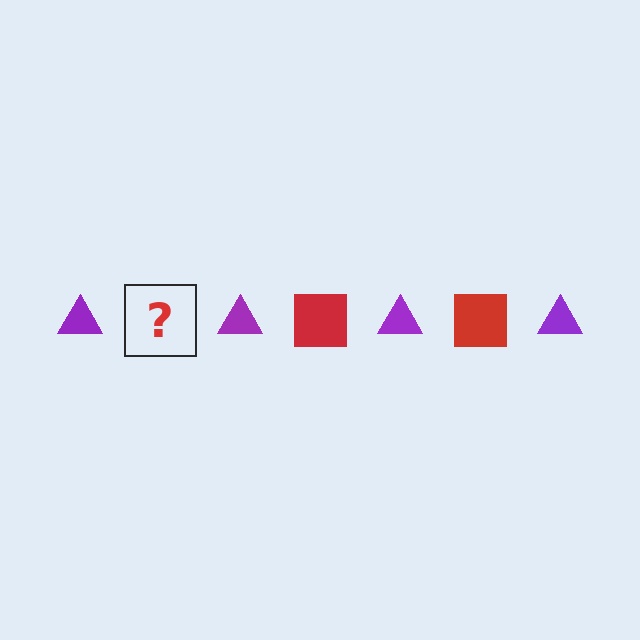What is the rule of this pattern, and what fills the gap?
The rule is that the pattern alternates between purple triangle and red square. The gap should be filled with a red square.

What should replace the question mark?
The question mark should be replaced with a red square.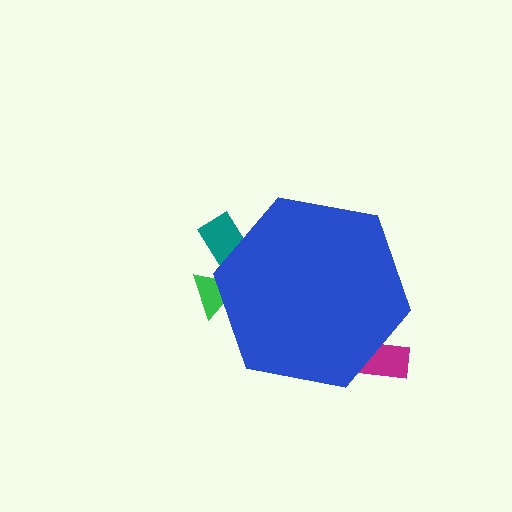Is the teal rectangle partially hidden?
Yes, the teal rectangle is partially hidden behind the blue hexagon.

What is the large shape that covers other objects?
A blue hexagon.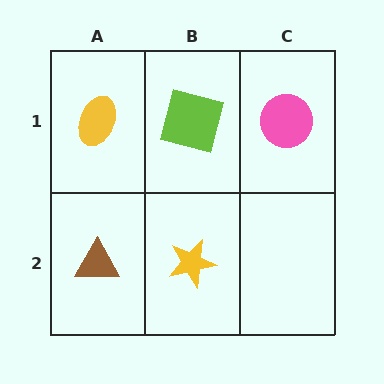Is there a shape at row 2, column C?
No, that cell is empty.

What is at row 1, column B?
A lime square.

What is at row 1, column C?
A pink circle.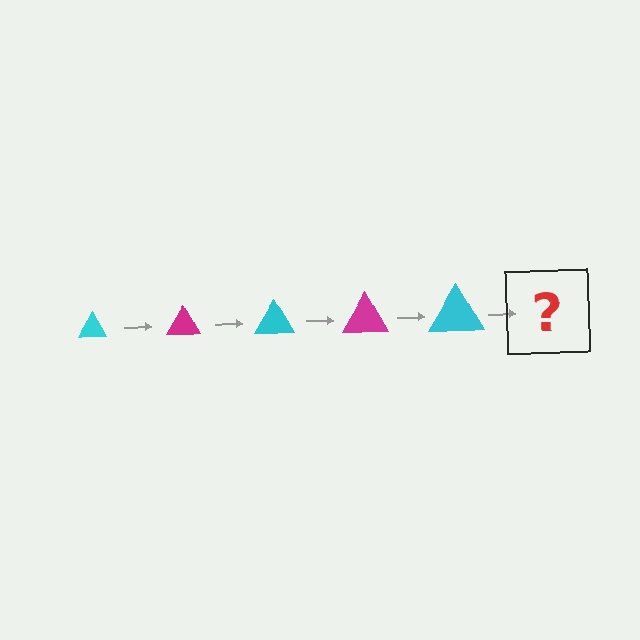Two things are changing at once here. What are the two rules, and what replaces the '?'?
The two rules are that the triangle grows larger each step and the color cycles through cyan and magenta. The '?' should be a magenta triangle, larger than the previous one.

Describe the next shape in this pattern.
It should be a magenta triangle, larger than the previous one.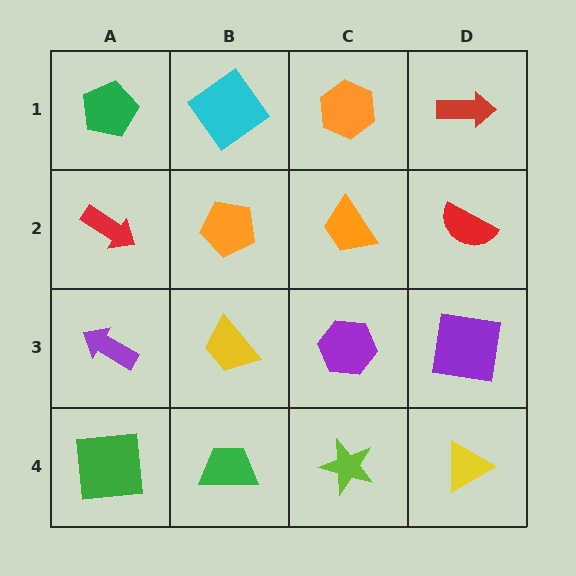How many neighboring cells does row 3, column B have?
4.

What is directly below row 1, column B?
An orange pentagon.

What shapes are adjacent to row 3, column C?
An orange trapezoid (row 2, column C), a lime star (row 4, column C), a yellow trapezoid (row 3, column B), a purple square (row 3, column D).